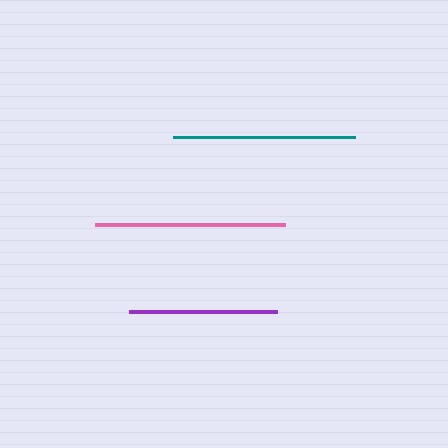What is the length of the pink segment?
The pink segment is approximately 190 pixels long.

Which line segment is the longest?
The pink line is the longest at approximately 190 pixels.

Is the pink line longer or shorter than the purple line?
The pink line is longer than the purple line.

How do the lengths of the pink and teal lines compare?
The pink and teal lines are approximately the same length.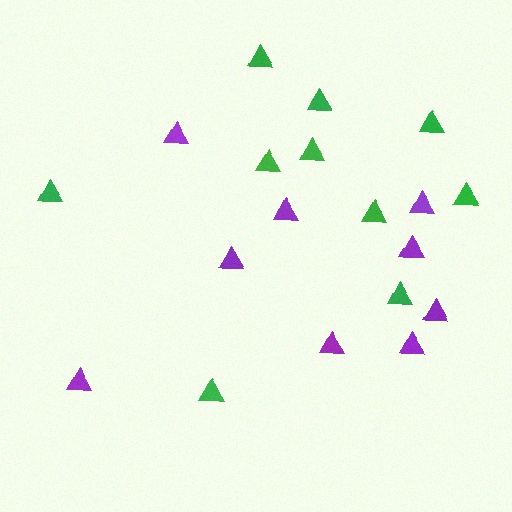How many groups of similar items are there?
There are 2 groups: one group of green triangles (10) and one group of purple triangles (9).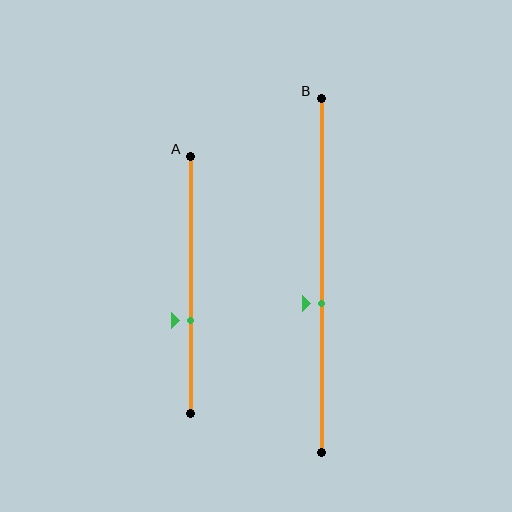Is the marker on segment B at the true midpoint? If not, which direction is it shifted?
No, the marker on segment B is shifted downward by about 8% of the segment length.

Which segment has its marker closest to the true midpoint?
Segment B has its marker closest to the true midpoint.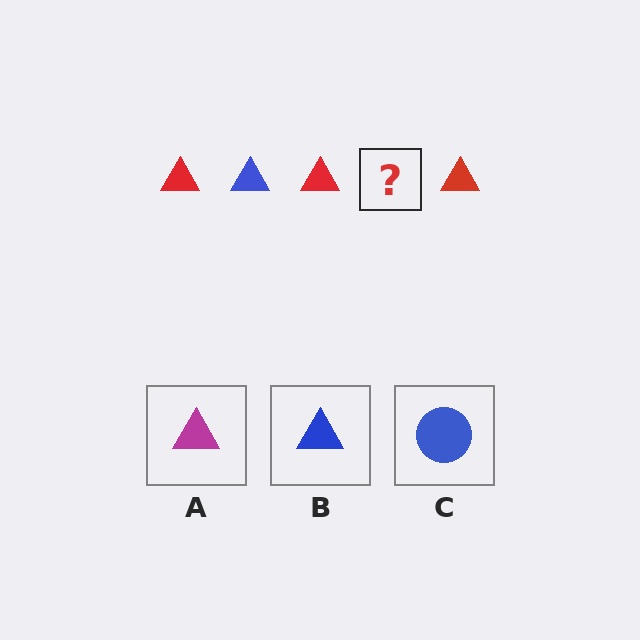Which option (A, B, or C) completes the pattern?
B.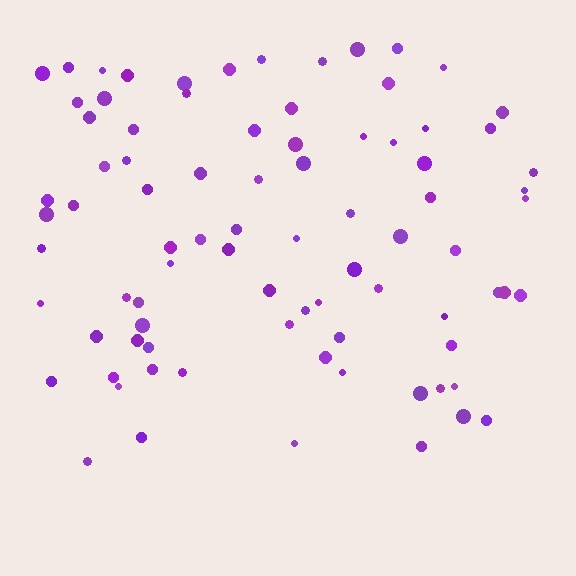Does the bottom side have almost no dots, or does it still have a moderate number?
Still a moderate number, just noticeably fewer than the top.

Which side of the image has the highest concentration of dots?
The top.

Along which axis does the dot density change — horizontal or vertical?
Vertical.